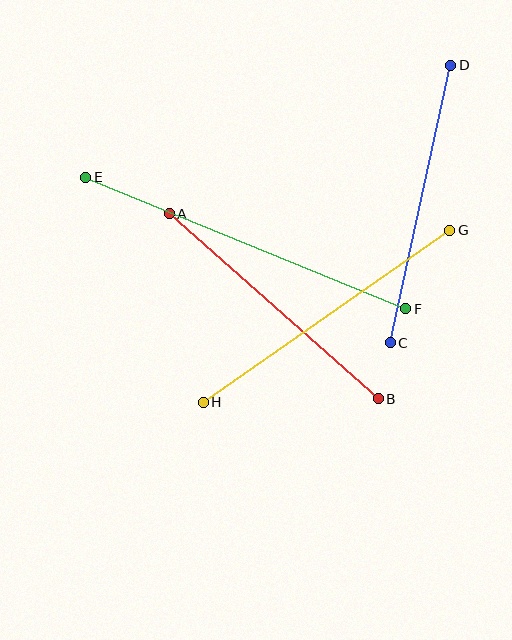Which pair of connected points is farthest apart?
Points E and F are farthest apart.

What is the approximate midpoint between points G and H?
The midpoint is at approximately (326, 316) pixels.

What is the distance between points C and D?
The distance is approximately 284 pixels.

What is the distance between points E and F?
The distance is approximately 346 pixels.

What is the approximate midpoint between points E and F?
The midpoint is at approximately (246, 243) pixels.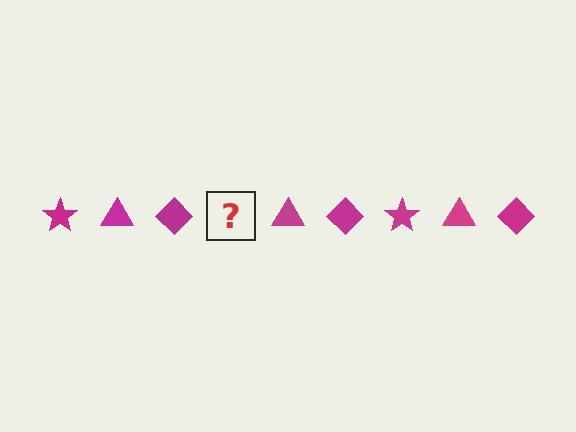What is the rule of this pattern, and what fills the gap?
The rule is that the pattern cycles through star, triangle, diamond shapes in magenta. The gap should be filled with a magenta star.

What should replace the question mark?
The question mark should be replaced with a magenta star.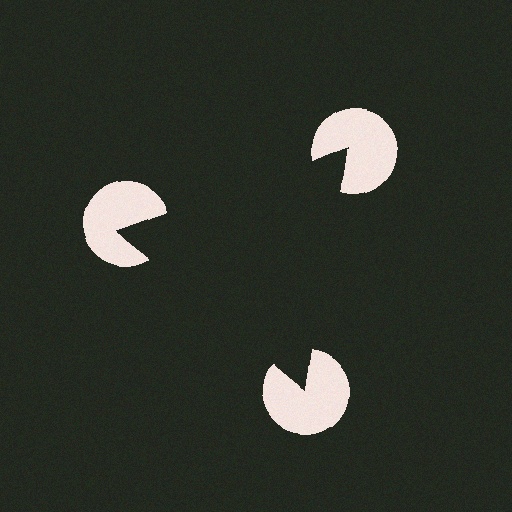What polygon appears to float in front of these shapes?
An illusory triangle — its edges are inferred from the aligned wedge cuts in the pac-man discs, not physically drawn.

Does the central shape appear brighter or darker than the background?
It typically appears slightly darker than the background, even though no actual brightness change is drawn.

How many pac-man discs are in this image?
There are 3 — one at each vertex of the illusory triangle.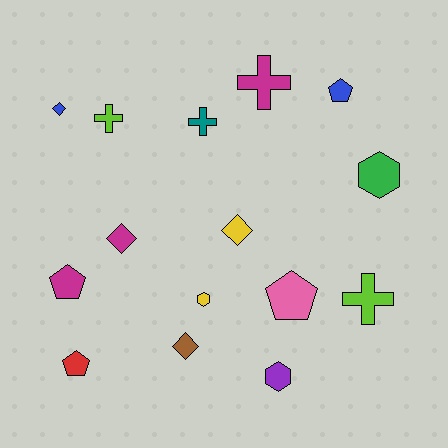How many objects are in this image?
There are 15 objects.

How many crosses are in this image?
There are 4 crosses.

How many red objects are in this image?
There is 1 red object.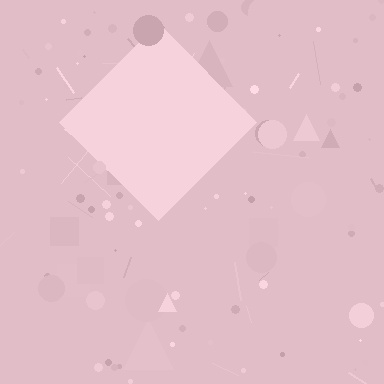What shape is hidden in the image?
A diamond is hidden in the image.